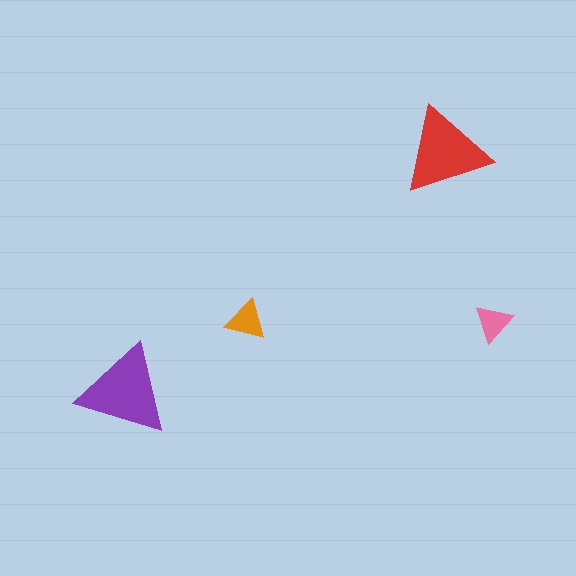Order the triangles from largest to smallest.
the purple one, the red one, the orange one, the pink one.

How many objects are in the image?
There are 4 objects in the image.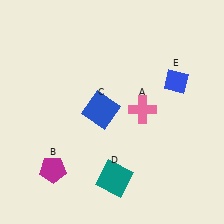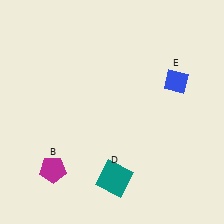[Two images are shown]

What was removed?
The blue square (C), the pink cross (A) were removed in Image 2.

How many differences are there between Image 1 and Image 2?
There are 2 differences between the two images.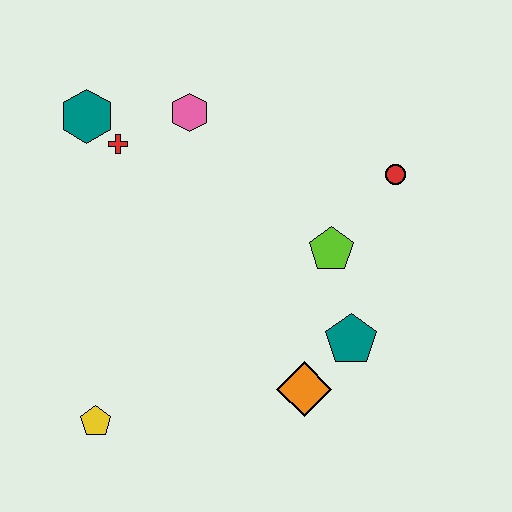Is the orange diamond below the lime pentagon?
Yes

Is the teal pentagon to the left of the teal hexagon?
No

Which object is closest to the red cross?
The teal hexagon is closest to the red cross.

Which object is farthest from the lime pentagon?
The yellow pentagon is farthest from the lime pentagon.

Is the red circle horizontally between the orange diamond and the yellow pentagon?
No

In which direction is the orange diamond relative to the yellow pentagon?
The orange diamond is to the right of the yellow pentagon.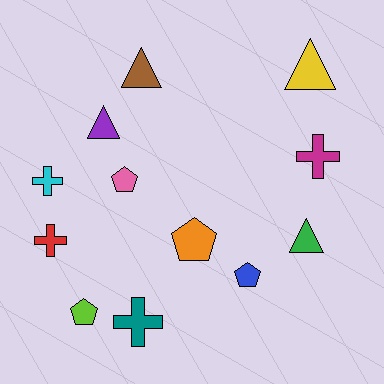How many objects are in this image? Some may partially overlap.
There are 12 objects.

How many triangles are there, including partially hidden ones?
There are 4 triangles.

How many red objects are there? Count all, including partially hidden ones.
There is 1 red object.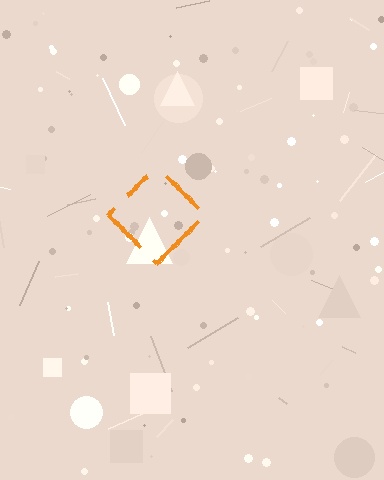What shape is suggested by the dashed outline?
The dashed outline suggests a diamond.